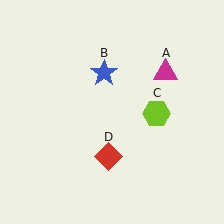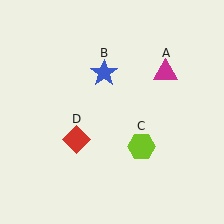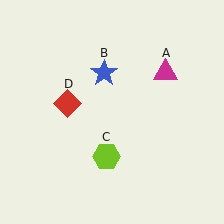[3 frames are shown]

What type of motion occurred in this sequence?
The lime hexagon (object C), red diamond (object D) rotated clockwise around the center of the scene.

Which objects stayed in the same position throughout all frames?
Magenta triangle (object A) and blue star (object B) remained stationary.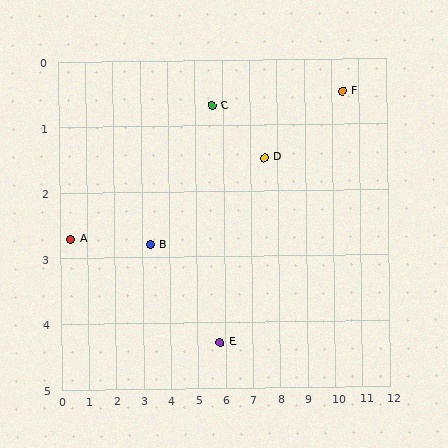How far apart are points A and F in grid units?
Points A and F are about 10.2 grid units apart.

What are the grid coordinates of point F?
Point F is at approximately (10.4, 0.5).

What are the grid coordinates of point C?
Point C is at approximately (5.6, 0.7).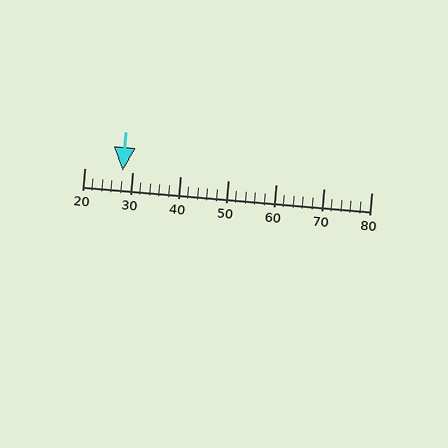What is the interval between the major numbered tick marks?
The major tick marks are spaced 10 units apart.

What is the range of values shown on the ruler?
The ruler shows values from 20 to 80.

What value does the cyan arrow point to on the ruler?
The cyan arrow points to approximately 28.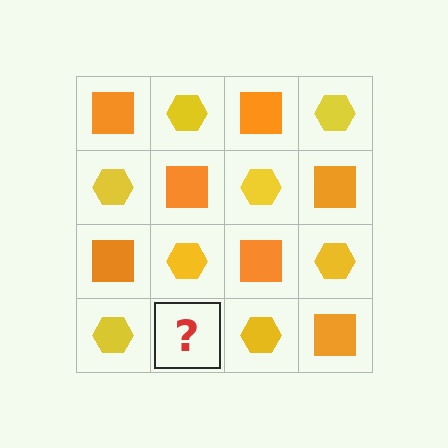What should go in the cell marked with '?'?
The missing cell should contain an orange square.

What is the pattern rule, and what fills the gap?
The rule is that it alternates orange square and yellow hexagon in a checkerboard pattern. The gap should be filled with an orange square.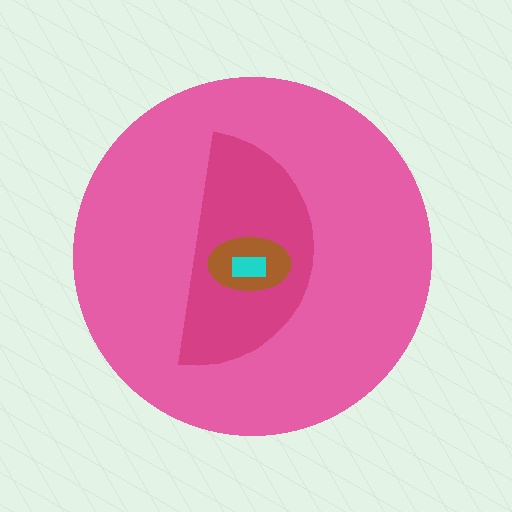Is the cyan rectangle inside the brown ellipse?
Yes.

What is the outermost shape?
The pink circle.